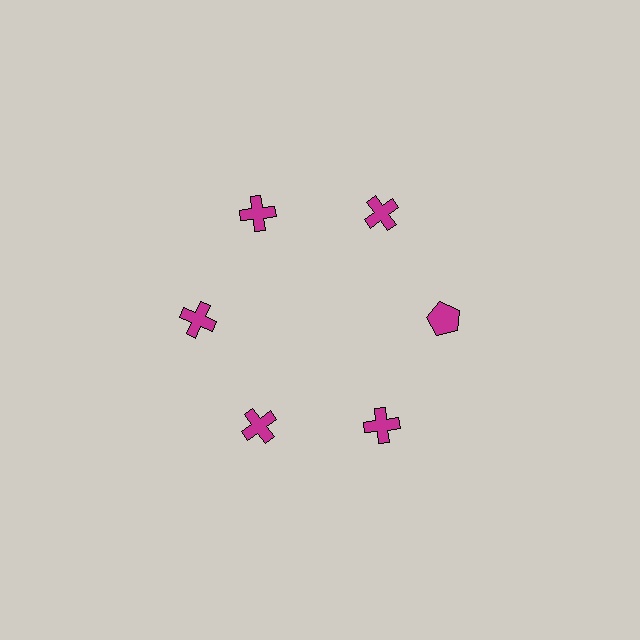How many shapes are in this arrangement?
There are 6 shapes arranged in a ring pattern.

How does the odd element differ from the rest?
It has a different shape: pentagon instead of cross.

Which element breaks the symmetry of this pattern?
The magenta pentagon at roughly the 3 o'clock position breaks the symmetry. All other shapes are magenta crosses.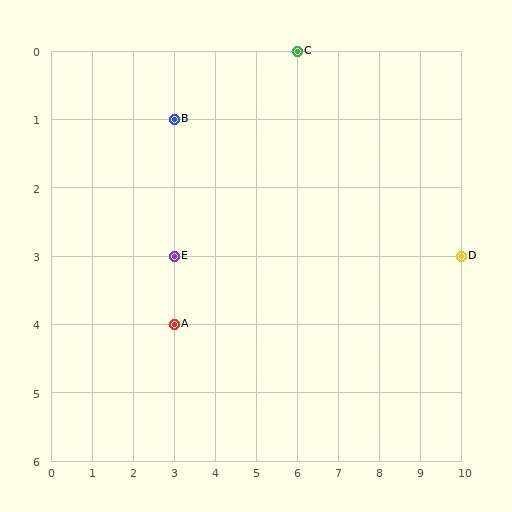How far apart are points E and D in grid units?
Points E and D are 7 columns apart.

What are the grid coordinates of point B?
Point B is at grid coordinates (3, 1).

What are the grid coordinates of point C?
Point C is at grid coordinates (6, 0).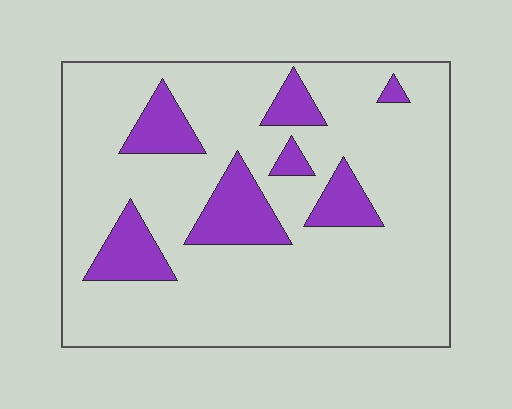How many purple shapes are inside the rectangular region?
7.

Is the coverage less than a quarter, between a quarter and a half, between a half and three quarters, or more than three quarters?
Less than a quarter.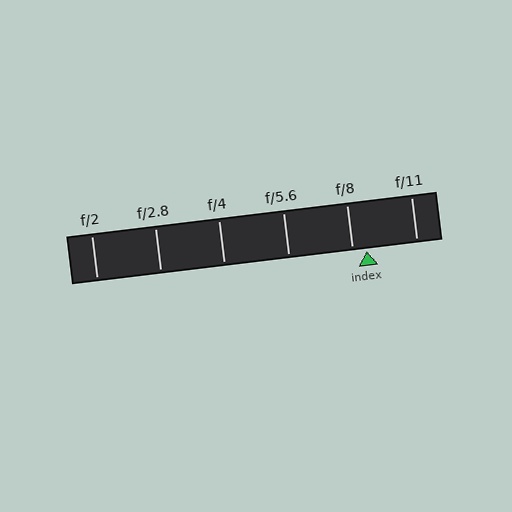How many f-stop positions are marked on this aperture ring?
There are 6 f-stop positions marked.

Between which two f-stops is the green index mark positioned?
The index mark is between f/8 and f/11.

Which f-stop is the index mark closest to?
The index mark is closest to f/8.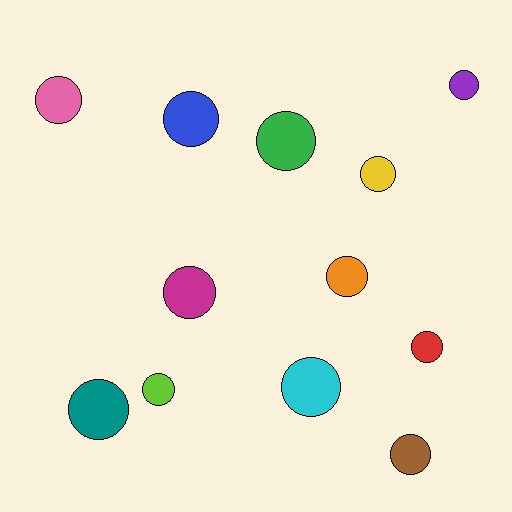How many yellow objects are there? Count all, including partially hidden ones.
There is 1 yellow object.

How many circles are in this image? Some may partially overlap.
There are 12 circles.